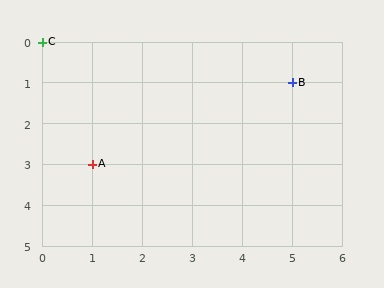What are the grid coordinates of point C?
Point C is at grid coordinates (0, 0).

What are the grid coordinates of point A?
Point A is at grid coordinates (1, 3).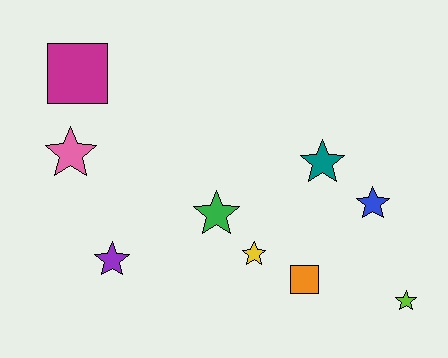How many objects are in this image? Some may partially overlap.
There are 9 objects.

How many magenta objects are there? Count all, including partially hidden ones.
There is 1 magenta object.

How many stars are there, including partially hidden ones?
There are 7 stars.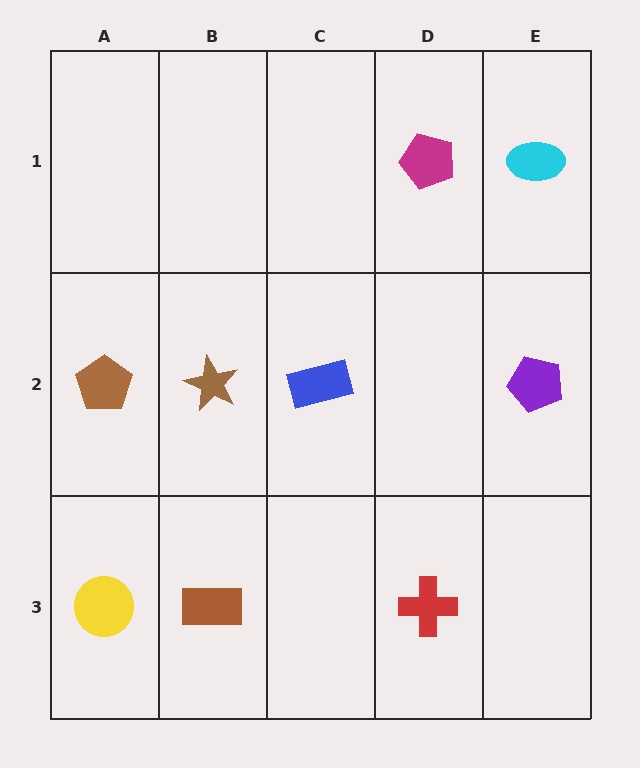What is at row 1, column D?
A magenta pentagon.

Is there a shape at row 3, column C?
No, that cell is empty.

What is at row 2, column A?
A brown pentagon.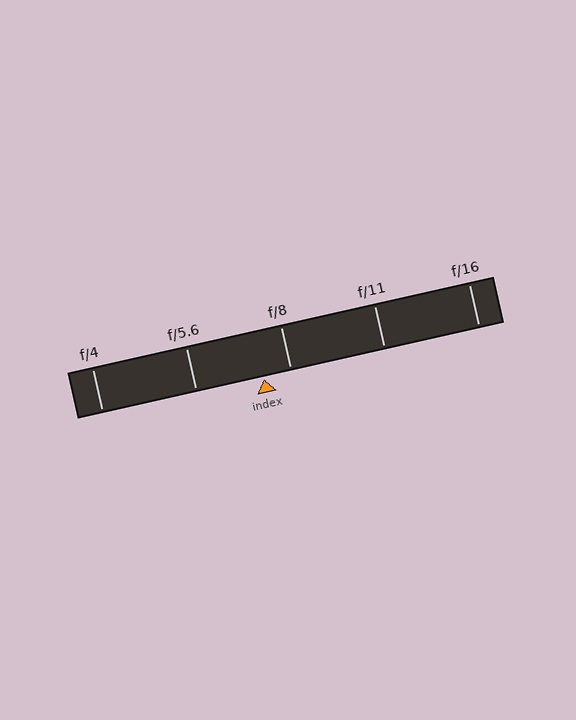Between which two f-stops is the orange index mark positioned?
The index mark is between f/5.6 and f/8.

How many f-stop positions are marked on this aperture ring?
There are 5 f-stop positions marked.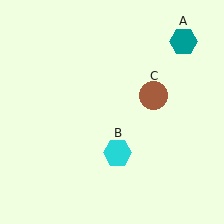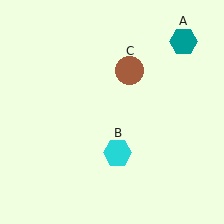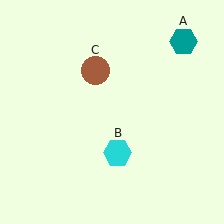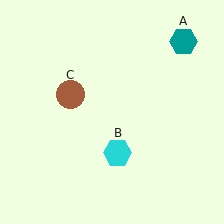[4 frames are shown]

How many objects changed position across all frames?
1 object changed position: brown circle (object C).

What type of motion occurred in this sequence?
The brown circle (object C) rotated counterclockwise around the center of the scene.